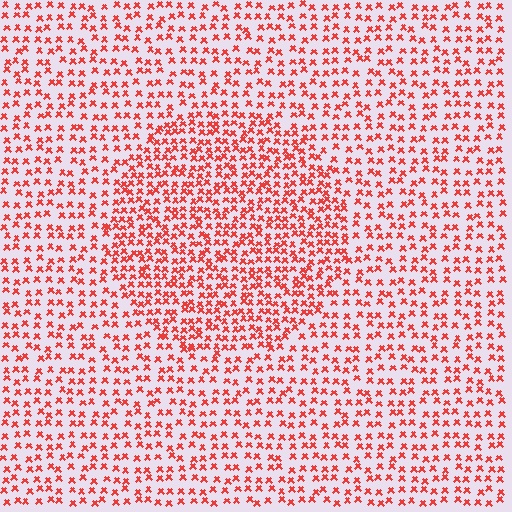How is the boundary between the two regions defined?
The boundary is defined by a change in element density (approximately 1.7x ratio). All elements are the same color, size, and shape.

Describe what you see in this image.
The image contains small red elements arranged at two different densities. A circle-shaped region is visible where the elements are more densely packed than the surrounding area.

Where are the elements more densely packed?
The elements are more densely packed inside the circle boundary.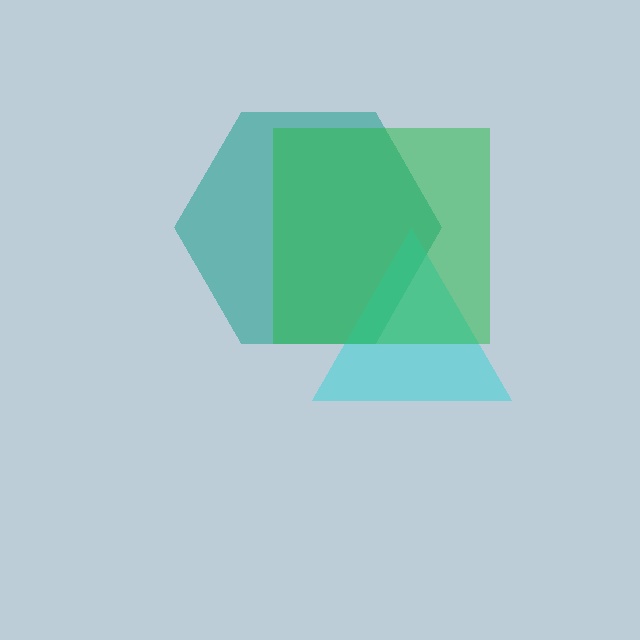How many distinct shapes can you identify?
There are 3 distinct shapes: a teal hexagon, a cyan triangle, a green square.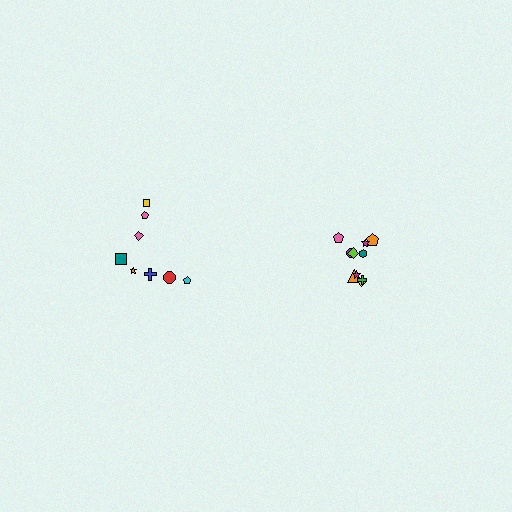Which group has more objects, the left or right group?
The right group.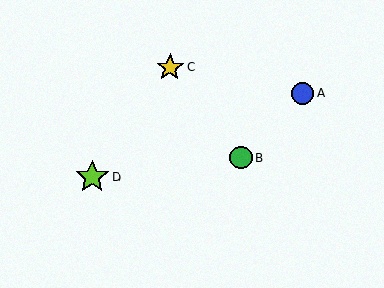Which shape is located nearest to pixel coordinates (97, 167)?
The lime star (labeled D) at (92, 177) is nearest to that location.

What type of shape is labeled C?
Shape C is a yellow star.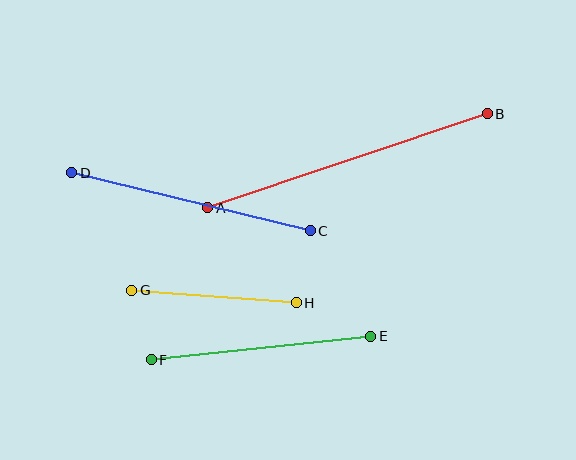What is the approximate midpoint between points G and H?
The midpoint is at approximately (214, 296) pixels.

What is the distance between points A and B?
The distance is approximately 295 pixels.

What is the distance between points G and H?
The distance is approximately 165 pixels.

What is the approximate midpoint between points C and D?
The midpoint is at approximately (191, 202) pixels.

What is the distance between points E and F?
The distance is approximately 221 pixels.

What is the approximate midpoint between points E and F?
The midpoint is at approximately (261, 348) pixels.